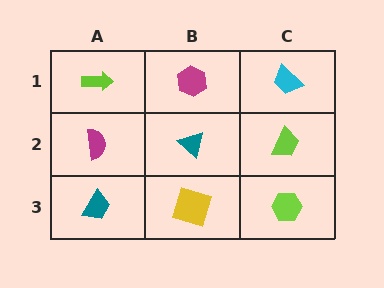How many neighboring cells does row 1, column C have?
2.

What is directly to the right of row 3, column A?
A yellow square.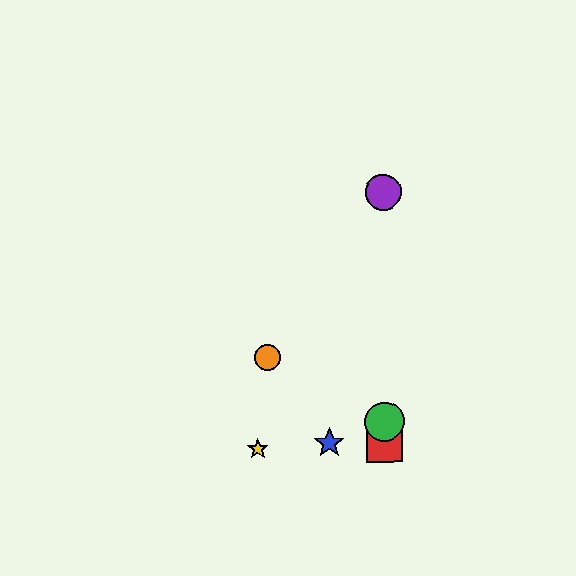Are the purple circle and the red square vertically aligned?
Yes, both are at x≈383.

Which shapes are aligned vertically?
The red square, the green circle, the purple circle are aligned vertically.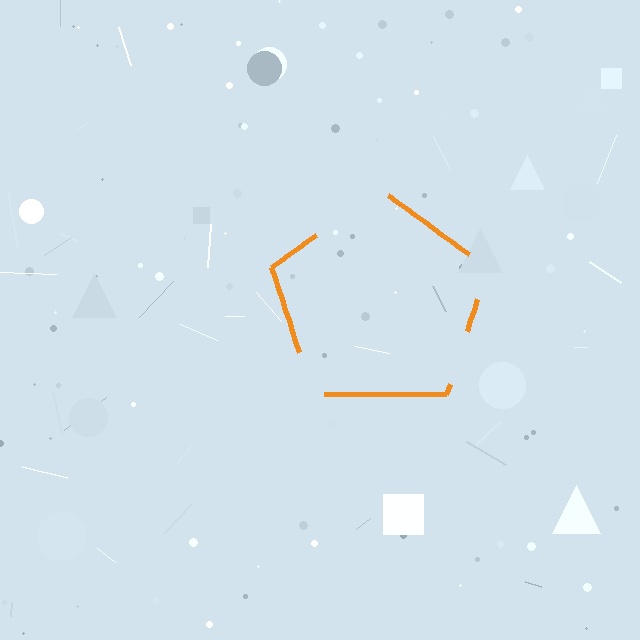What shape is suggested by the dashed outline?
The dashed outline suggests a pentagon.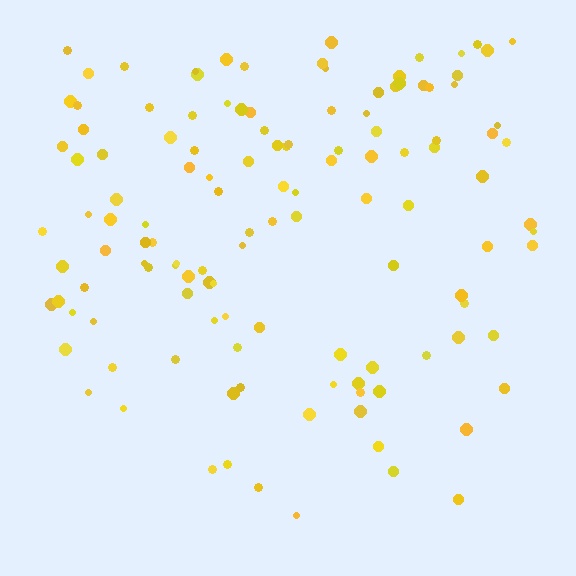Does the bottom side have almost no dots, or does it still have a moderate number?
Still a moderate number, just noticeably fewer than the top.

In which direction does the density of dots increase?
From bottom to top, with the top side densest.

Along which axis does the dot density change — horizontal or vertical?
Vertical.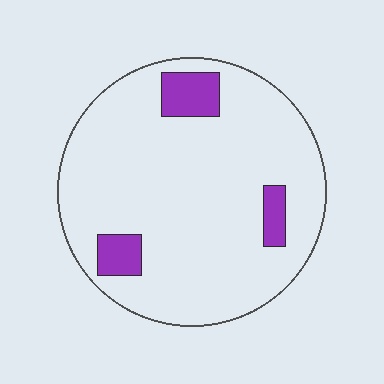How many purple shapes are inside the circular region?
3.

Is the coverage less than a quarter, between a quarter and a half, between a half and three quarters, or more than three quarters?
Less than a quarter.